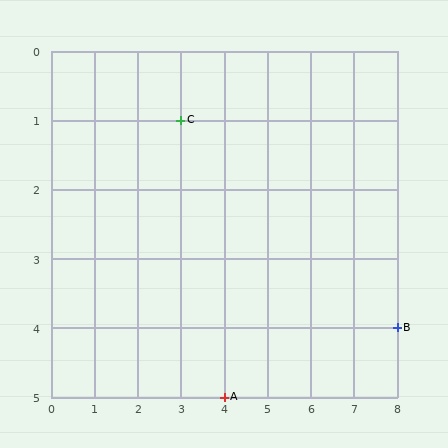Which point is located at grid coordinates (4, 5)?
Point A is at (4, 5).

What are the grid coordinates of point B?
Point B is at grid coordinates (8, 4).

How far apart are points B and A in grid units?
Points B and A are 4 columns and 1 row apart (about 4.1 grid units diagonally).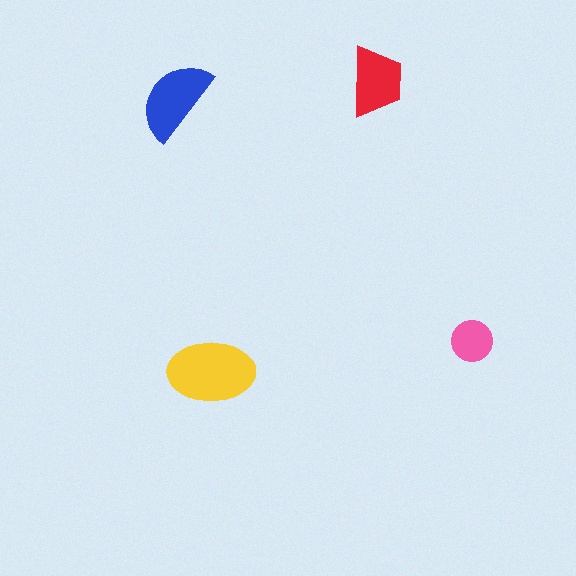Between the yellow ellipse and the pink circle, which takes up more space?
The yellow ellipse.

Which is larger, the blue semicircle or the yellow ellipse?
The yellow ellipse.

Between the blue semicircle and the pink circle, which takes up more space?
The blue semicircle.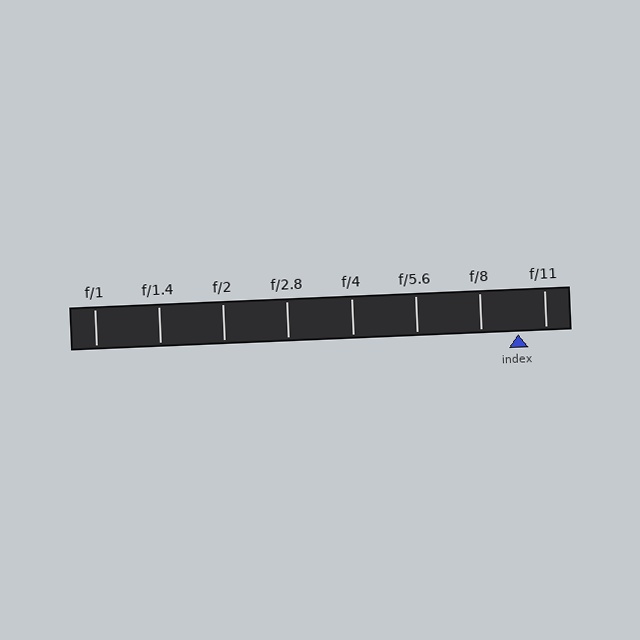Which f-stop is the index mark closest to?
The index mark is closest to f/11.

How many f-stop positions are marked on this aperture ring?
There are 8 f-stop positions marked.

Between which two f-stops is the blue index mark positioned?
The index mark is between f/8 and f/11.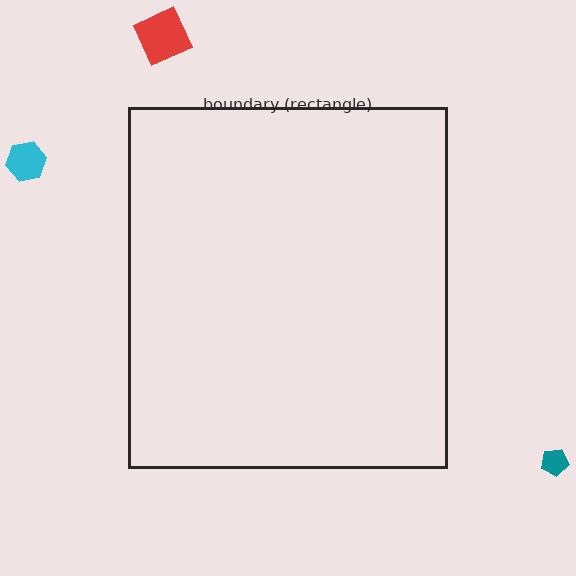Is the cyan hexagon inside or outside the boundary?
Outside.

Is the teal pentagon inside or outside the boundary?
Outside.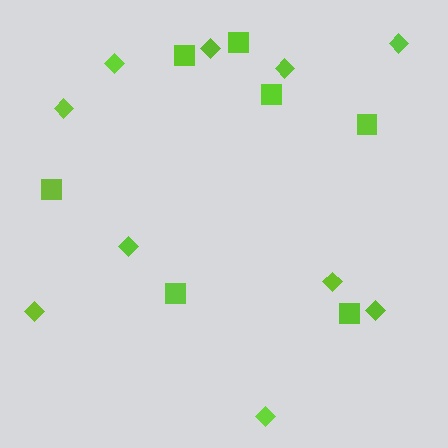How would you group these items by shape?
There are 2 groups: one group of squares (7) and one group of diamonds (10).